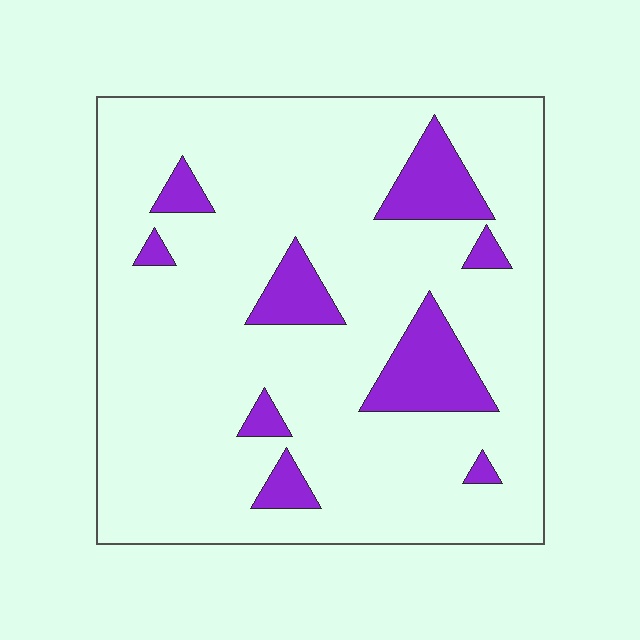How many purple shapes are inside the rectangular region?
9.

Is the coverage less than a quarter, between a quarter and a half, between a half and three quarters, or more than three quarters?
Less than a quarter.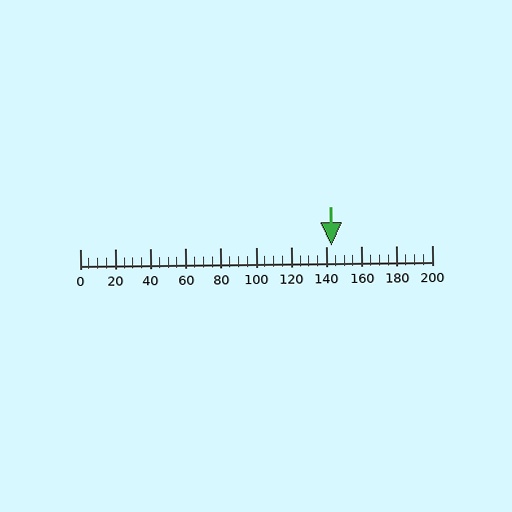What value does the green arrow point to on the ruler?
The green arrow points to approximately 143.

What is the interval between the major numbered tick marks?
The major tick marks are spaced 20 units apart.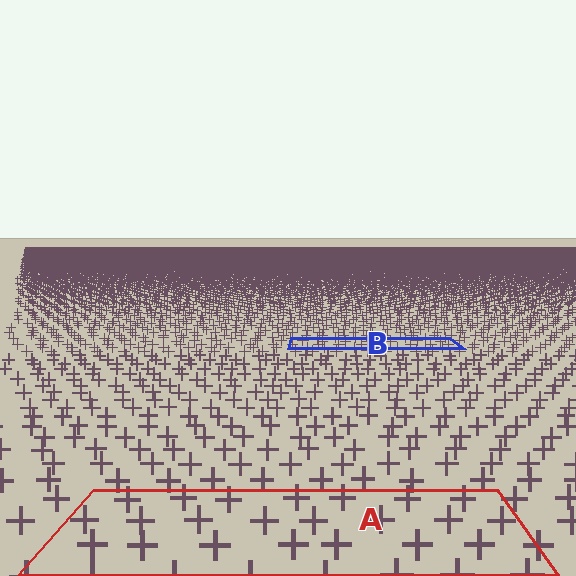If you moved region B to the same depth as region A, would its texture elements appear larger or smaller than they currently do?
They would appear larger. At a closer depth, the same texture elements are projected at a bigger on-screen size.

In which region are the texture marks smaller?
The texture marks are smaller in region B, because it is farther away.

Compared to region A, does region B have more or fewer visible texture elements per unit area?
Region B has more texture elements per unit area — they are packed more densely because it is farther away.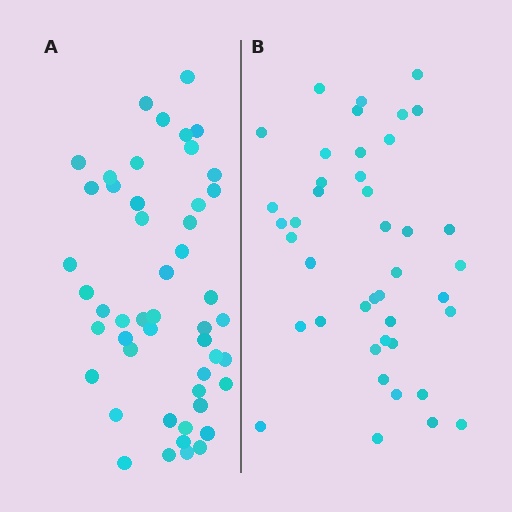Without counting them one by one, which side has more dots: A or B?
Region A (the left region) has more dots.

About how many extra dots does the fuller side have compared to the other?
Region A has roughly 8 or so more dots than region B.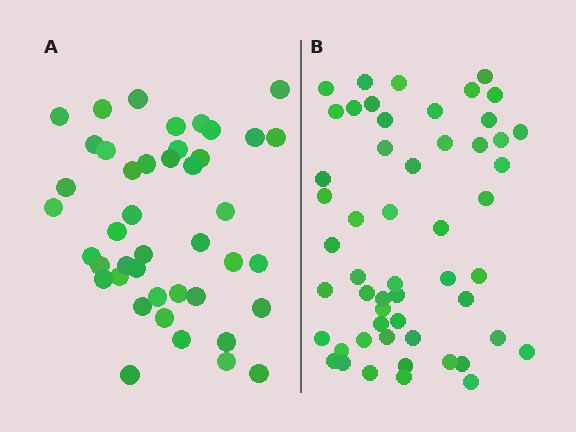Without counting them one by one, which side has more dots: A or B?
Region B (the right region) has more dots.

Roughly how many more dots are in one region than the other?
Region B has roughly 10 or so more dots than region A.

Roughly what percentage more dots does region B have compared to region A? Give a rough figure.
About 25% more.